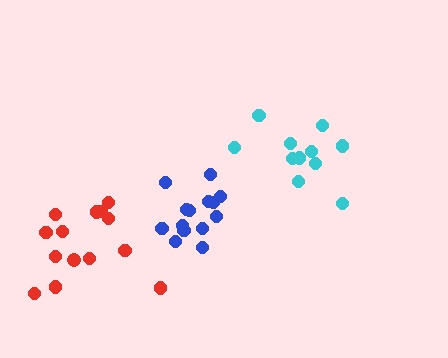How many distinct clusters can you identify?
There are 3 distinct clusters.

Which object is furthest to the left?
The red cluster is leftmost.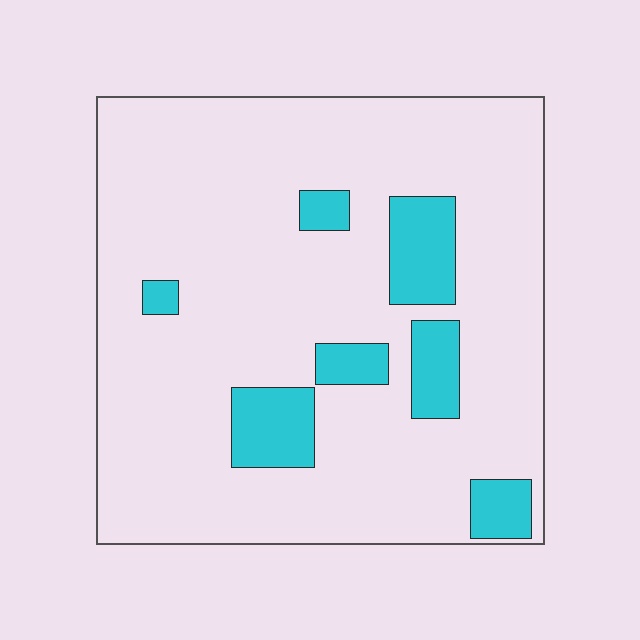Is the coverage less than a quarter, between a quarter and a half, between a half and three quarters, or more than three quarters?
Less than a quarter.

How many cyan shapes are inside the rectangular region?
7.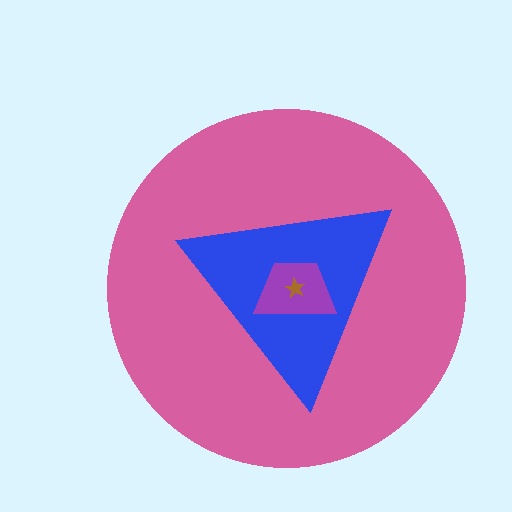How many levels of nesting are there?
4.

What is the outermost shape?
The pink circle.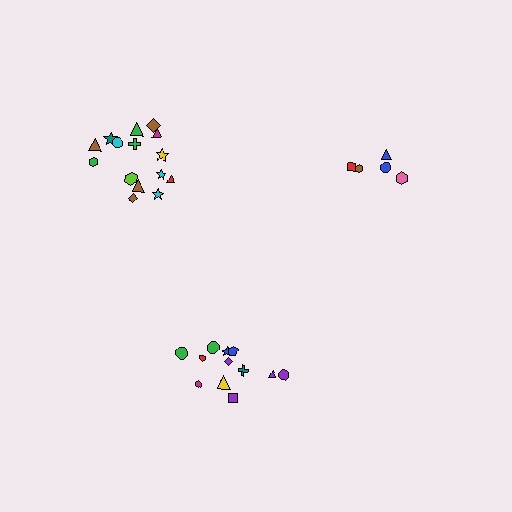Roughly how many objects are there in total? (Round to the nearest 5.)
Roughly 30 objects in total.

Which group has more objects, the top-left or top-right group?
The top-left group.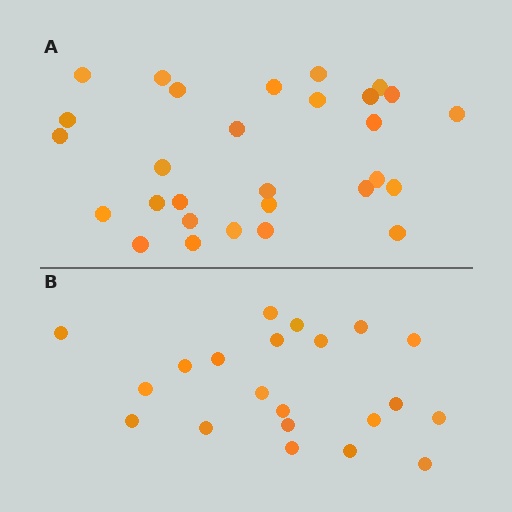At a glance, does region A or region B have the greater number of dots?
Region A (the top region) has more dots.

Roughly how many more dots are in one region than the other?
Region A has roughly 8 or so more dots than region B.